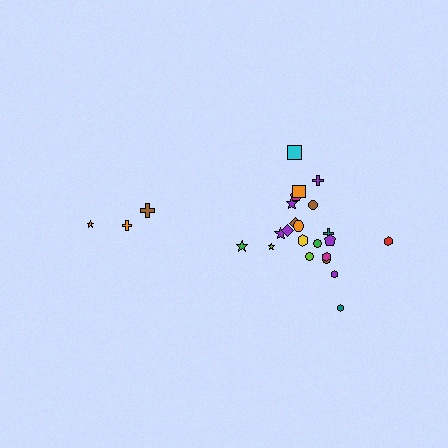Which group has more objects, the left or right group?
The right group.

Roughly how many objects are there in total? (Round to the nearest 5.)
Roughly 25 objects in total.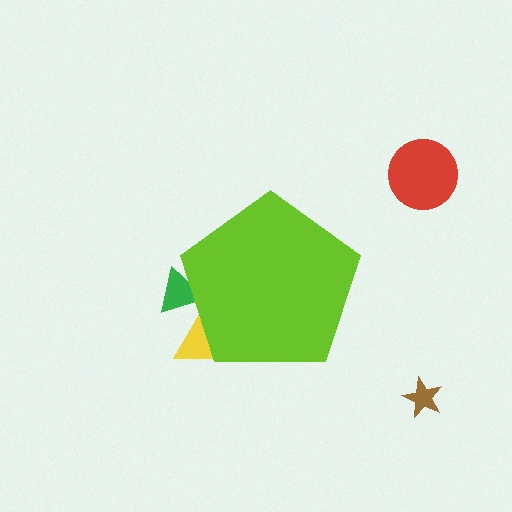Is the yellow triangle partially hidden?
Yes, the yellow triangle is partially hidden behind the lime pentagon.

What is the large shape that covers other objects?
A lime pentagon.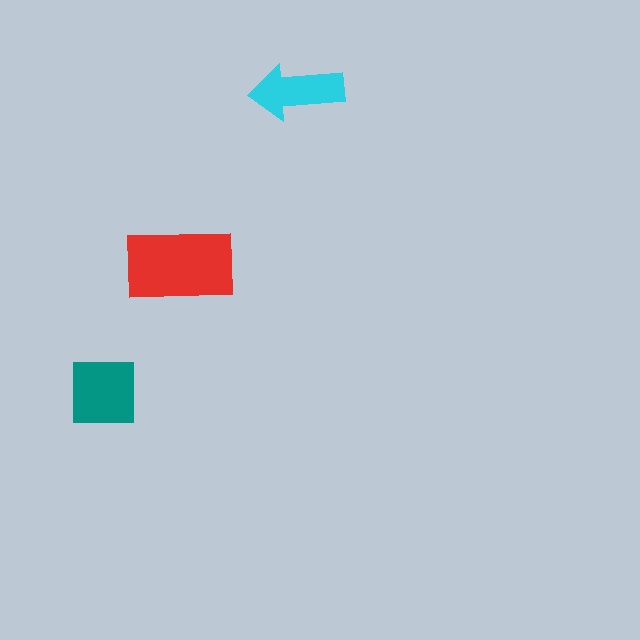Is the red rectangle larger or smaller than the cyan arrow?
Larger.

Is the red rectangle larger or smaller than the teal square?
Larger.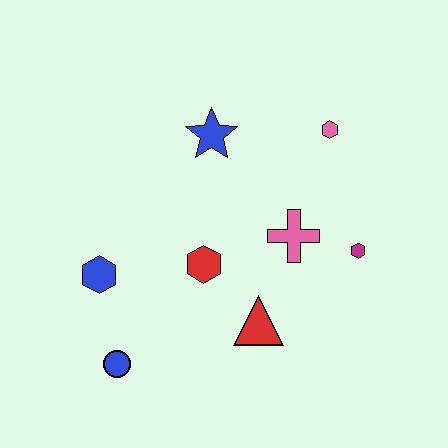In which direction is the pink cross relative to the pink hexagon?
The pink cross is below the pink hexagon.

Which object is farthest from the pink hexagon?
The blue circle is farthest from the pink hexagon.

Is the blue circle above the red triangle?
No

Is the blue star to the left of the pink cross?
Yes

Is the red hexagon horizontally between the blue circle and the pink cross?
Yes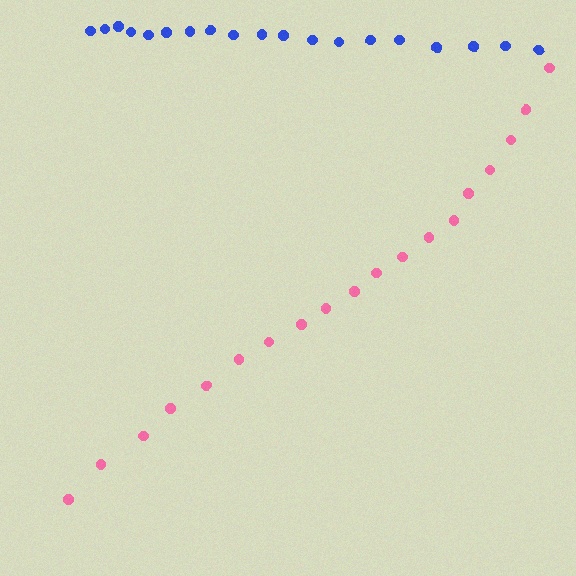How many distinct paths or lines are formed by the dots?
There are 2 distinct paths.